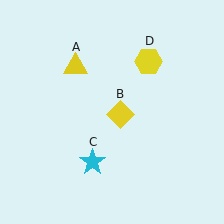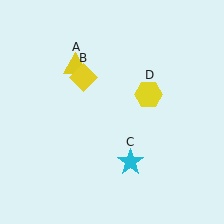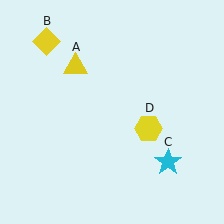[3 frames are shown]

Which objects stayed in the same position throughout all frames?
Yellow triangle (object A) remained stationary.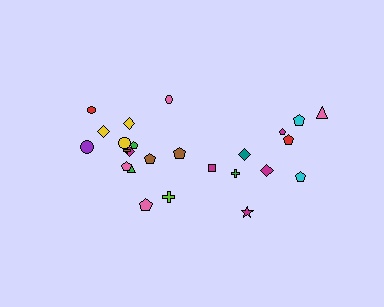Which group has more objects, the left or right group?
The left group.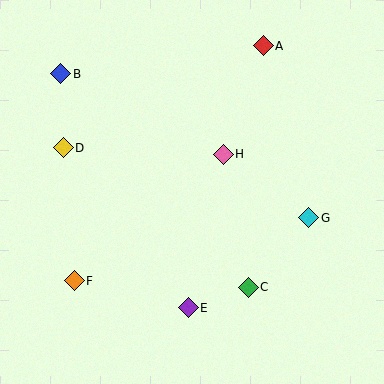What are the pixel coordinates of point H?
Point H is at (223, 154).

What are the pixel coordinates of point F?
Point F is at (74, 281).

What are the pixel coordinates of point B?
Point B is at (61, 74).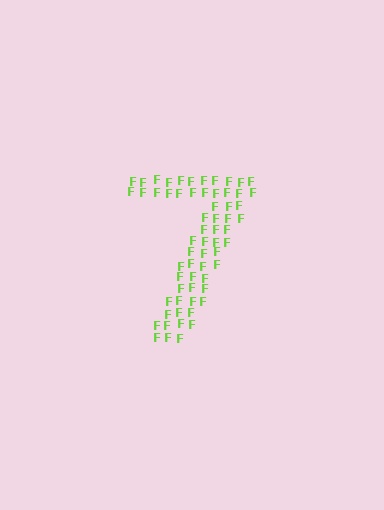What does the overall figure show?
The overall figure shows the digit 7.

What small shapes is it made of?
It is made of small letter F's.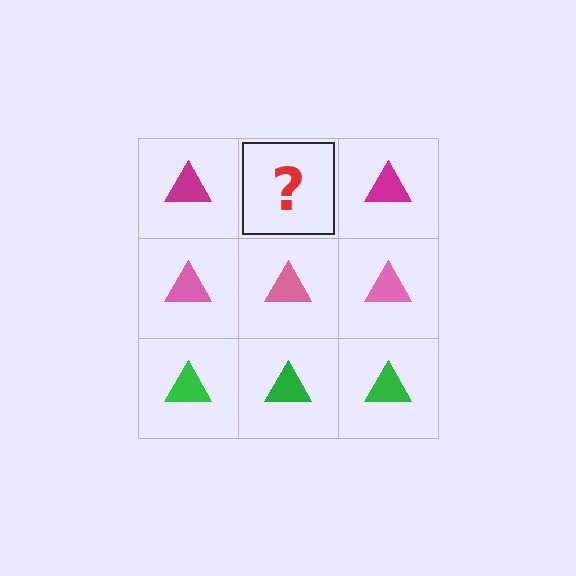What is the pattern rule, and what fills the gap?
The rule is that each row has a consistent color. The gap should be filled with a magenta triangle.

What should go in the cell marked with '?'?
The missing cell should contain a magenta triangle.